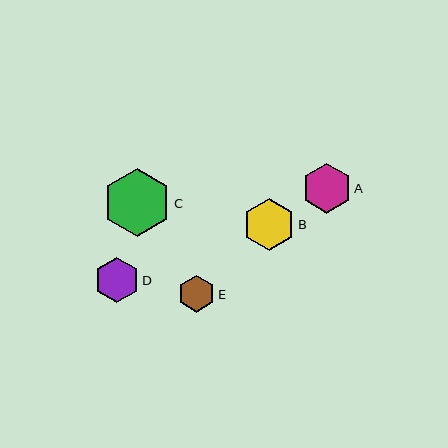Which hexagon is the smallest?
Hexagon E is the smallest with a size of approximately 37 pixels.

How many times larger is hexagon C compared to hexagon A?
Hexagon C is approximately 1.4 times the size of hexagon A.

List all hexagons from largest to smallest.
From largest to smallest: C, B, A, D, E.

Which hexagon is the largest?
Hexagon C is the largest with a size of approximately 68 pixels.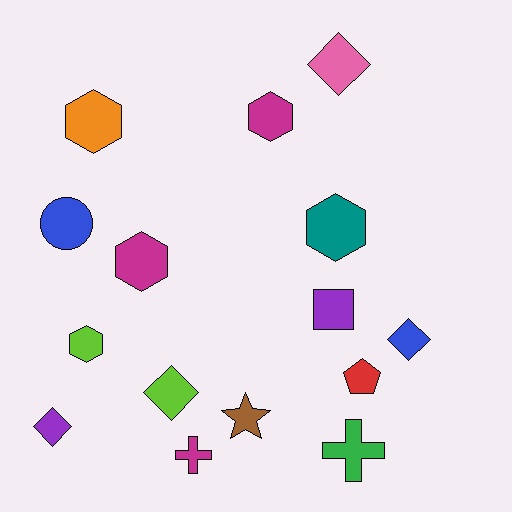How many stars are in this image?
There is 1 star.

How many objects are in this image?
There are 15 objects.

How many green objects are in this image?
There is 1 green object.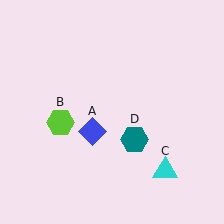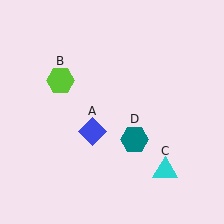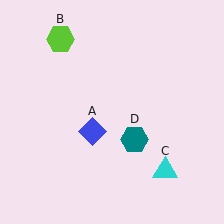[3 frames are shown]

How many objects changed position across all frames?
1 object changed position: lime hexagon (object B).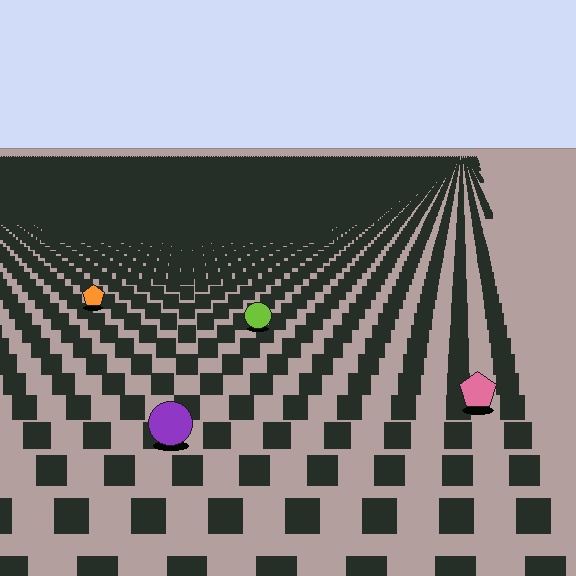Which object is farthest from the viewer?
The orange pentagon is farthest from the viewer. It appears smaller and the ground texture around it is denser.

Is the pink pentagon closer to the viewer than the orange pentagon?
Yes. The pink pentagon is closer — you can tell from the texture gradient: the ground texture is coarser near it.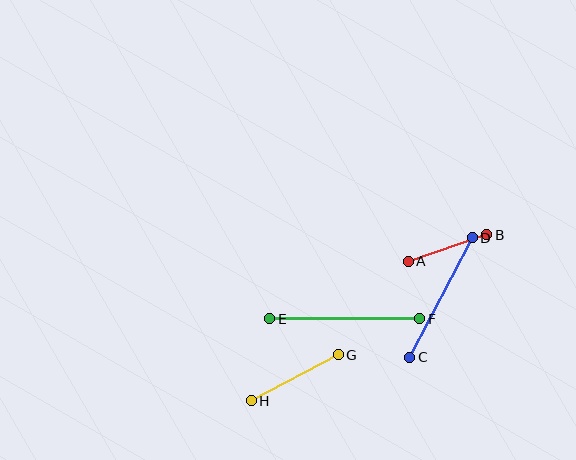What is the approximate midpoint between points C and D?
The midpoint is at approximately (441, 297) pixels.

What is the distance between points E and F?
The distance is approximately 150 pixels.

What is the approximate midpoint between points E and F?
The midpoint is at approximately (345, 319) pixels.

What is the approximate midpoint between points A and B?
The midpoint is at approximately (447, 248) pixels.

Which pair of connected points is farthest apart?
Points E and F are farthest apart.